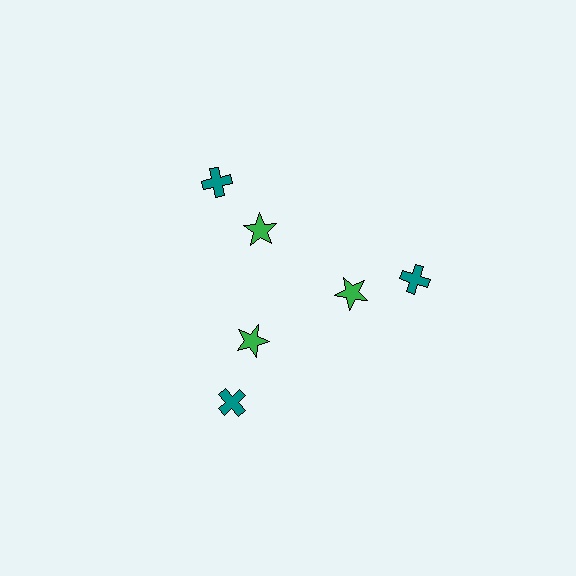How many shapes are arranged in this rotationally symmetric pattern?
There are 6 shapes, arranged in 3 groups of 2.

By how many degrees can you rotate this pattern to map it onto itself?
The pattern maps onto itself every 120 degrees of rotation.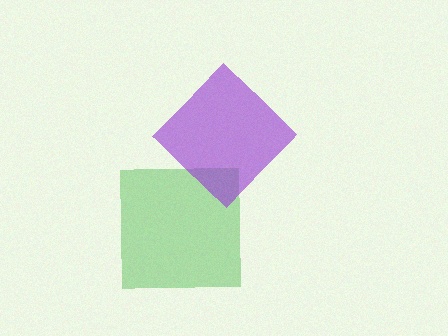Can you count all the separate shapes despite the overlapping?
Yes, there are 2 separate shapes.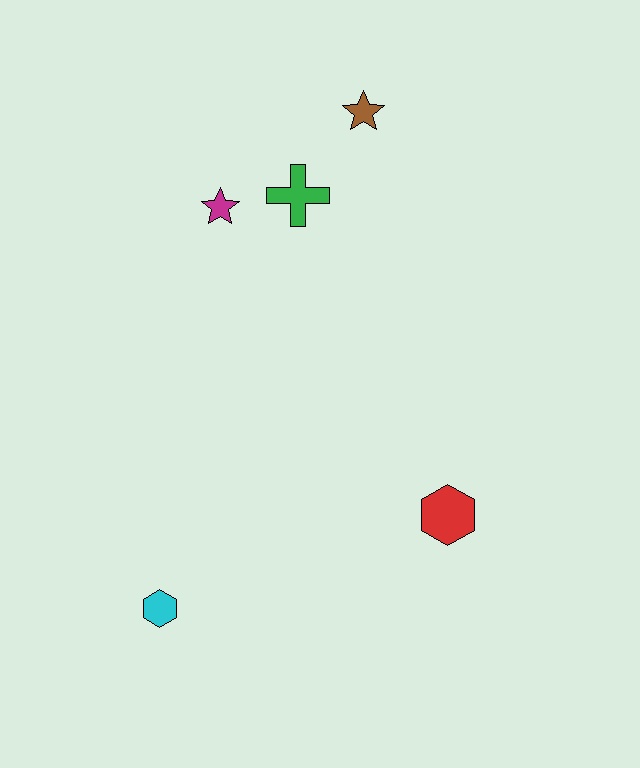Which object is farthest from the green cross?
The cyan hexagon is farthest from the green cross.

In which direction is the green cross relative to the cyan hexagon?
The green cross is above the cyan hexagon.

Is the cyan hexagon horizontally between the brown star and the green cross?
No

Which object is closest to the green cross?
The magenta star is closest to the green cross.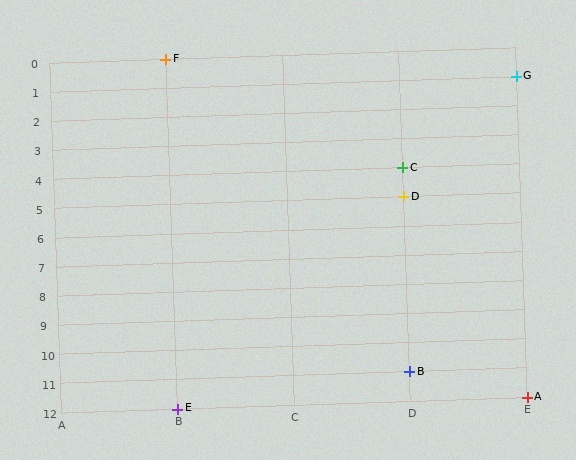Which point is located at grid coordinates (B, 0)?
Point F is at (B, 0).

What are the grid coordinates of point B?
Point B is at grid coordinates (D, 11).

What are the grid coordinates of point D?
Point D is at grid coordinates (D, 5).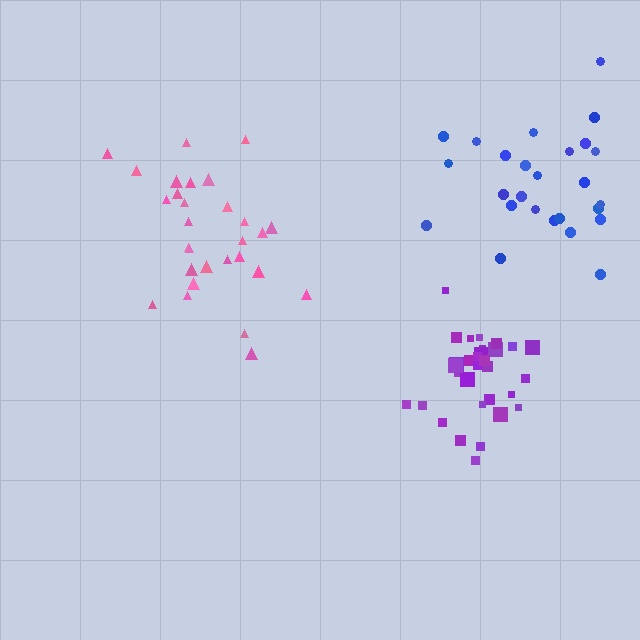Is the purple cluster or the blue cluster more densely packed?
Purple.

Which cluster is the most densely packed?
Purple.